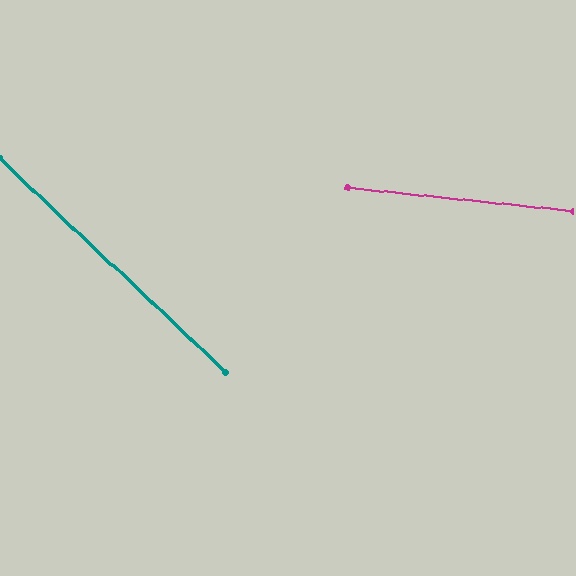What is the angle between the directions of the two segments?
Approximately 38 degrees.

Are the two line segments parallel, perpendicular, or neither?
Neither parallel nor perpendicular — they differ by about 38°.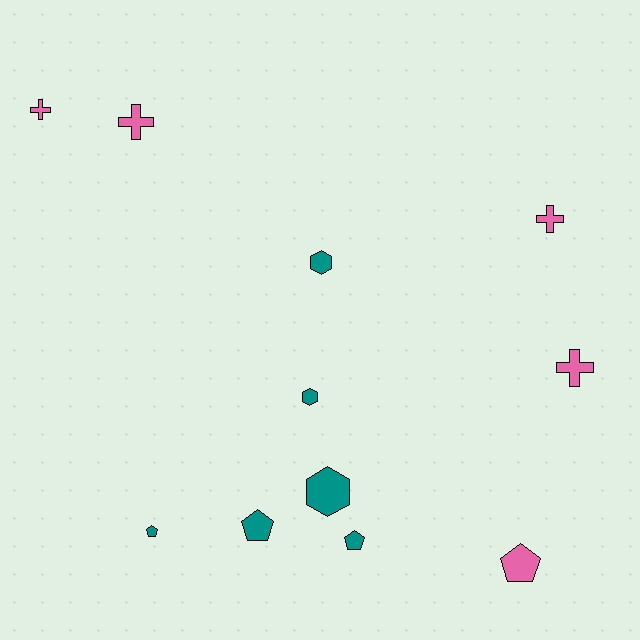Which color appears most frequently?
Teal, with 6 objects.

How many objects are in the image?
There are 11 objects.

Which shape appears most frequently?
Cross, with 4 objects.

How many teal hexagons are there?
There are 3 teal hexagons.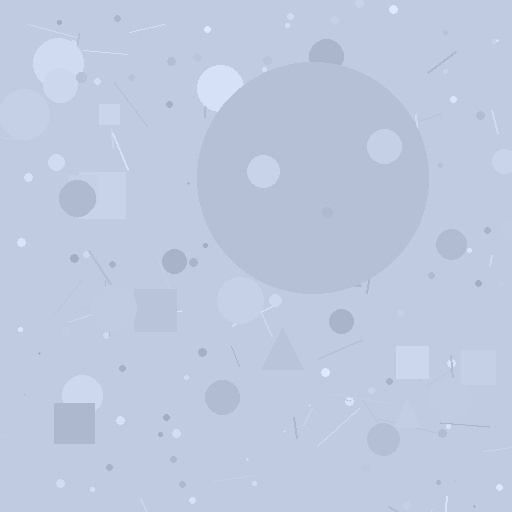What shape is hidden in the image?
A circle is hidden in the image.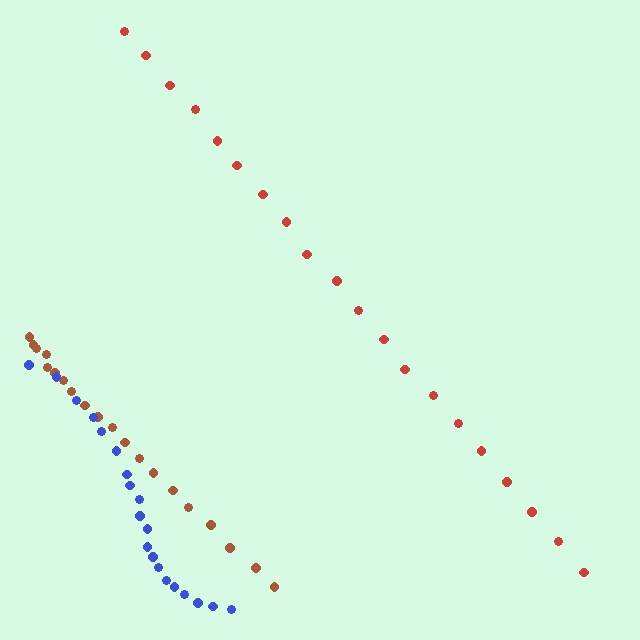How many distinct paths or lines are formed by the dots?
There are 3 distinct paths.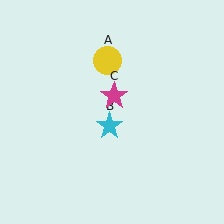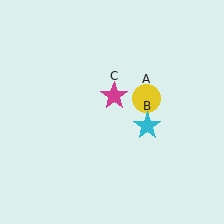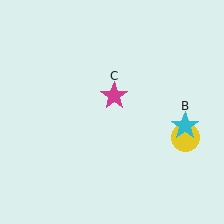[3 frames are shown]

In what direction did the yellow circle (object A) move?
The yellow circle (object A) moved down and to the right.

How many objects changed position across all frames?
2 objects changed position: yellow circle (object A), cyan star (object B).